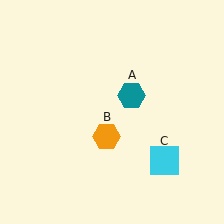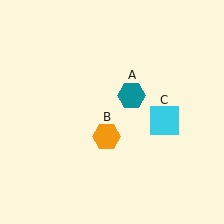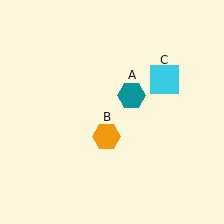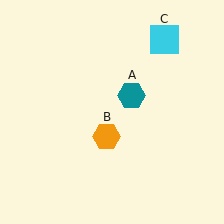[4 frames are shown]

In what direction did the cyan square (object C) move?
The cyan square (object C) moved up.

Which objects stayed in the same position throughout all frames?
Teal hexagon (object A) and orange hexagon (object B) remained stationary.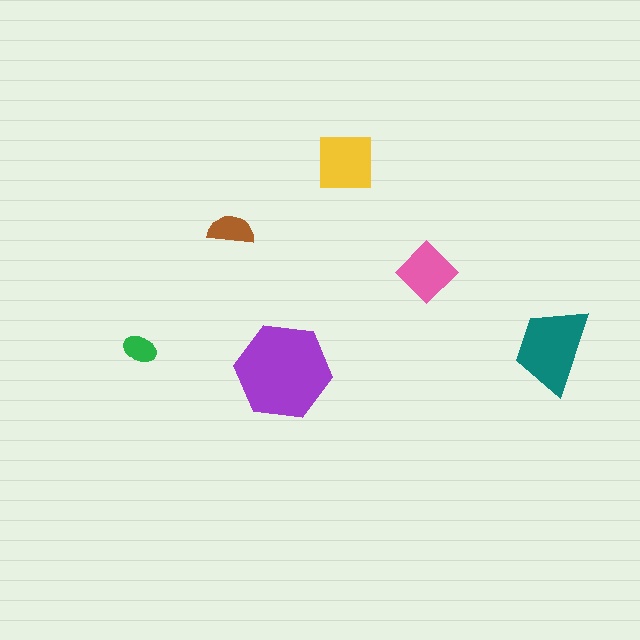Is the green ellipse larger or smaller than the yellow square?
Smaller.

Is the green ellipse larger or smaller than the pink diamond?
Smaller.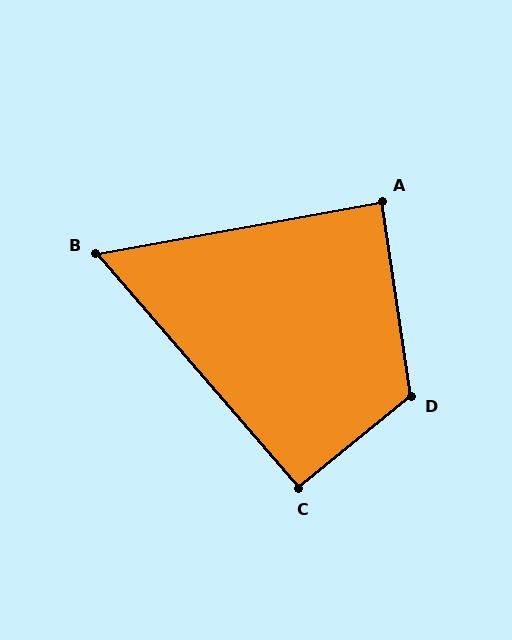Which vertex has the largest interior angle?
D, at approximately 120 degrees.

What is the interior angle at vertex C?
Approximately 92 degrees (approximately right).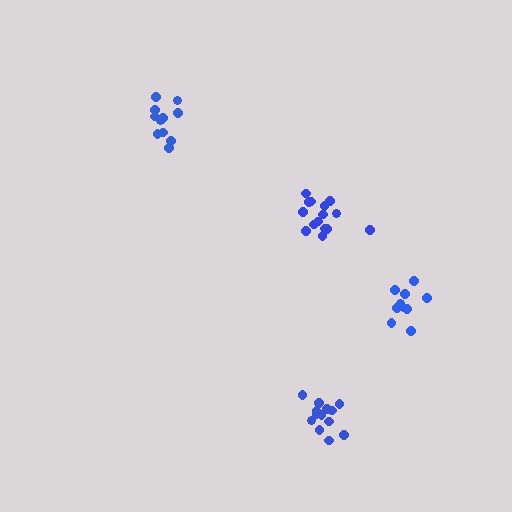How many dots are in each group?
Group 1: 13 dots, Group 2: 10 dots, Group 3: 11 dots, Group 4: 15 dots (49 total).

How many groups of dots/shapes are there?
There are 4 groups.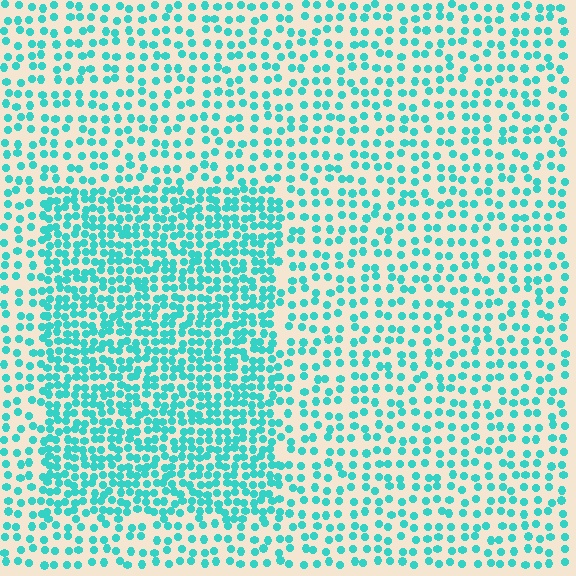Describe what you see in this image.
The image contains small cyan elements arranged at two different densities. A rectangle-shaped region is visible where the elements are more densely packed than the surrounding area.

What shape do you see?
I see a rectangle.